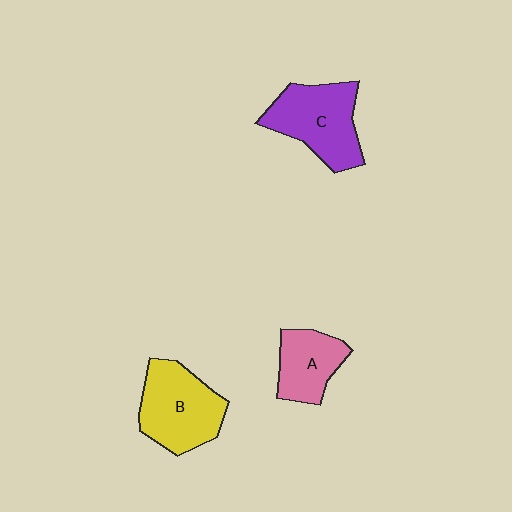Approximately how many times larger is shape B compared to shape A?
Approximately 1.5 times.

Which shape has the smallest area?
Shape A (pink).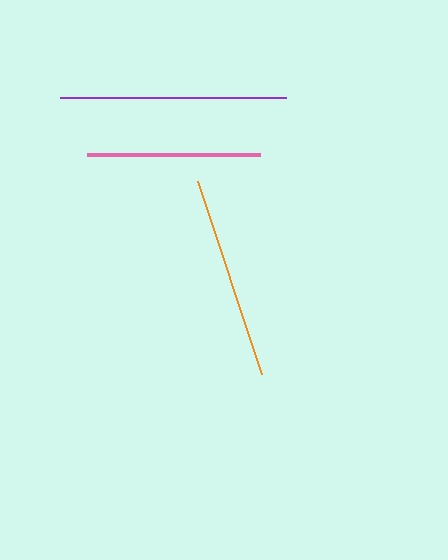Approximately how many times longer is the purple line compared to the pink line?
The purple line is approximately 1.3 times the length of the pink line.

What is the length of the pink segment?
The pink segment is approximately 173 pixels long.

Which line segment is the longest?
The purple line is the longest at approximately 226 pixels.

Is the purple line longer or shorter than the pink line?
The purple line is longer than the pink line.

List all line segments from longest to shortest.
From longest to shortest: purple, orange, pink.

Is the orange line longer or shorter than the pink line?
The orange line is longer than the pink line.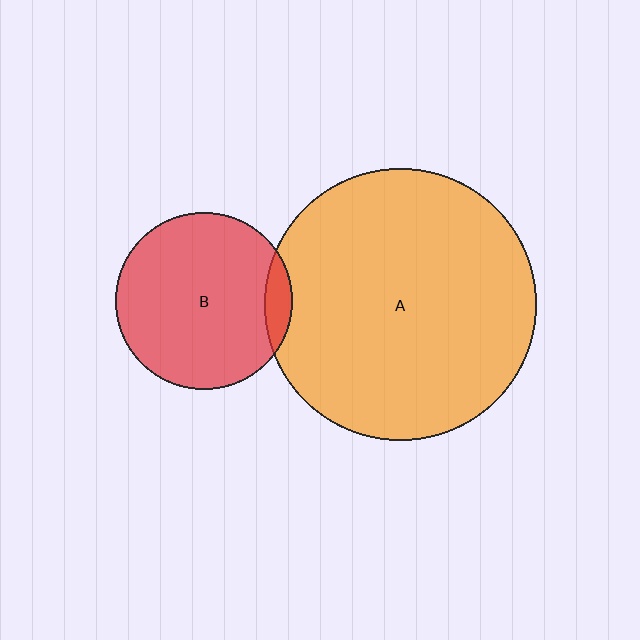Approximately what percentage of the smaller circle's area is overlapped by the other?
Approximately 10%.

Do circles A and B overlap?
Yes.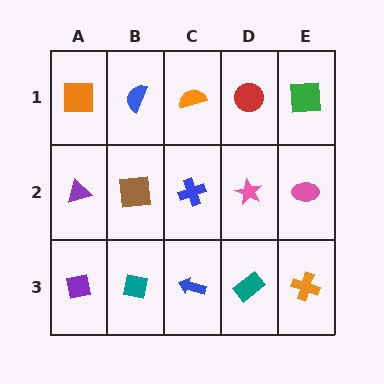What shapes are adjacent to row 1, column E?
A pink ellipse (row 2, column E), a red circle (row 1, column D).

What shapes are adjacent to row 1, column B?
A brown square (row 2, column B), an orange square (row 1, column A), an orange semicircle (row 1, column C).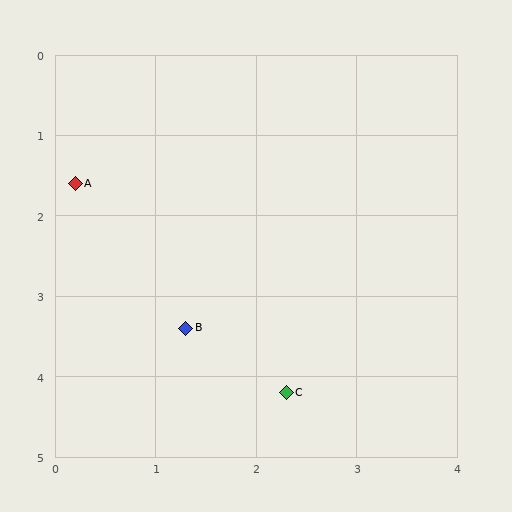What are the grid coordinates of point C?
Point C is at approximately (2.3, 4.2).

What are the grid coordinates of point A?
Point A is at approximately (0.2, 1.6).